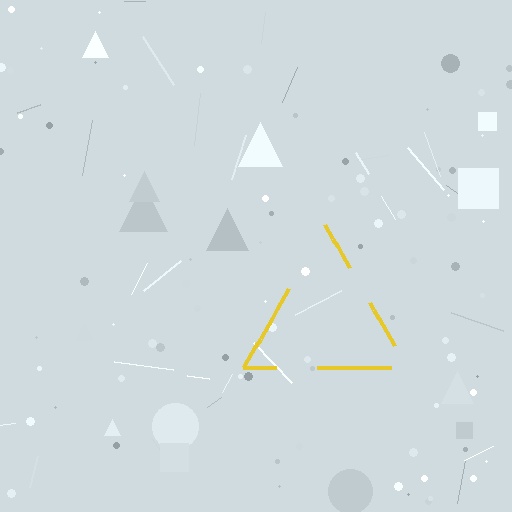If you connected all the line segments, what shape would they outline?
They would outline a triangle.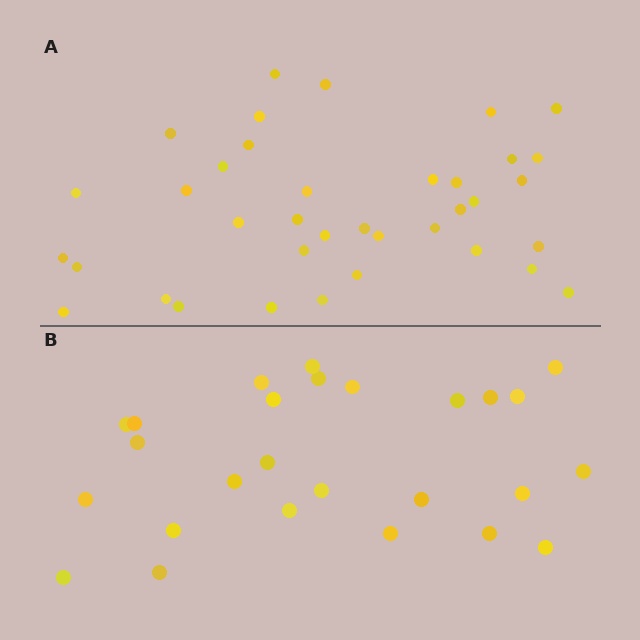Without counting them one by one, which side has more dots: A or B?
Region A (the top region) has more dots.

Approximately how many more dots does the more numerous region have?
Region A has roughly 12 or so more dots than region B.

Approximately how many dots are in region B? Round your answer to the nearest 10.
About 30 dots. (The exact count is 26, which rounds to 30.)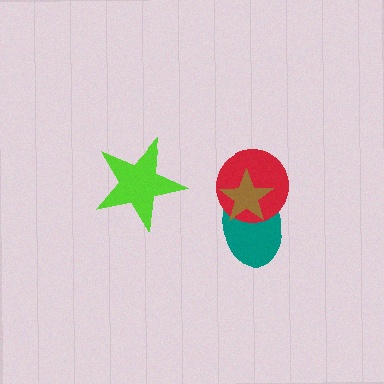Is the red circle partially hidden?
Yes, it is partially covered by another shape.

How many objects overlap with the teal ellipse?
2 objects overlap with the teal ellipse.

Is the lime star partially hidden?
No, no other shape covers it.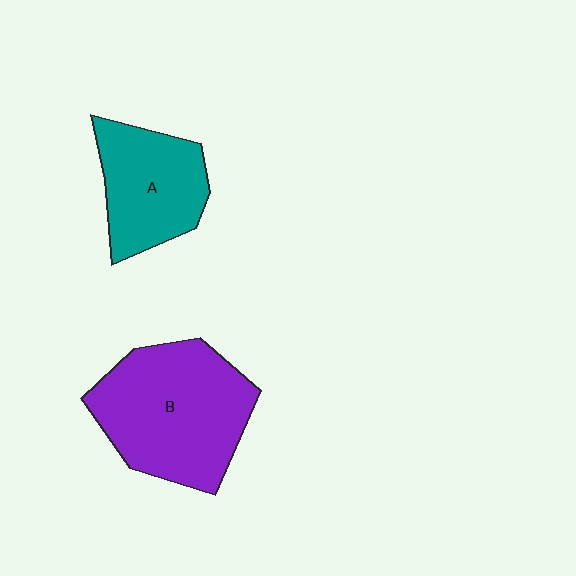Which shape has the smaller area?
Shape A (teal).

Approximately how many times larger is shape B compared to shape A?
Approximately 1.5 times.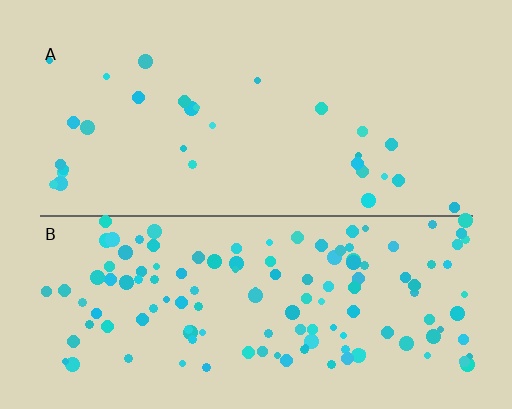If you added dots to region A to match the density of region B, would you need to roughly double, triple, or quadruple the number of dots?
Approximately quadruple.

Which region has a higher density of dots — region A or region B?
B (the bottom).